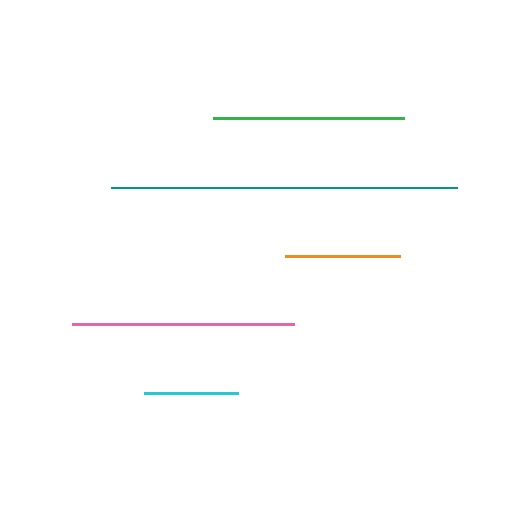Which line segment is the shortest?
The cyan line is the shortest at approximately 94 pixels.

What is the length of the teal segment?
The teal segment is approximately 346 pixels long.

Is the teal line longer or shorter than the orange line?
The teal line is longer than the orange line.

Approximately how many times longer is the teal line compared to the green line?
The teal line is approximately 1.8 times the length of the green line.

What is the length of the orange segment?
The orange segment is approximately 114 pixels long.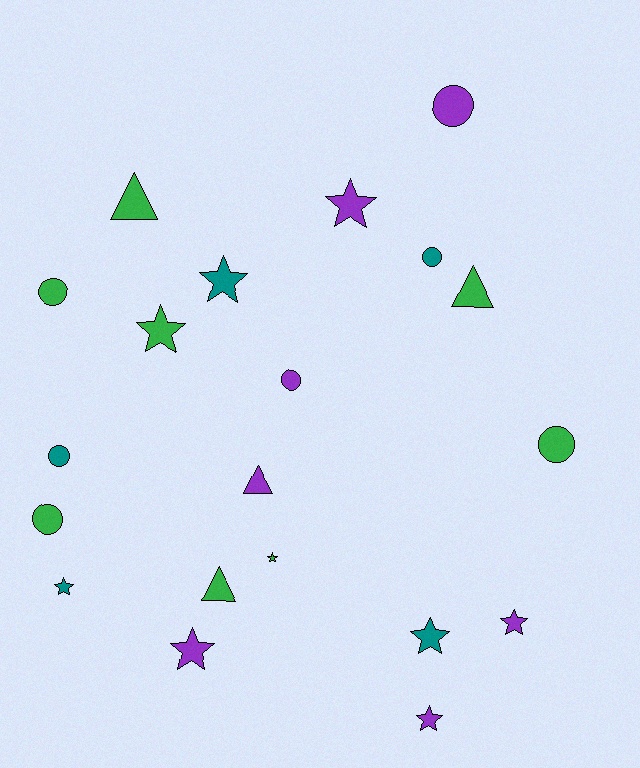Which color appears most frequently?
Green, with 8 objects.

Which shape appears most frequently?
Star, with 9 objects.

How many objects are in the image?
There are 20 objects.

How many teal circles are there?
There are 2 teal circles.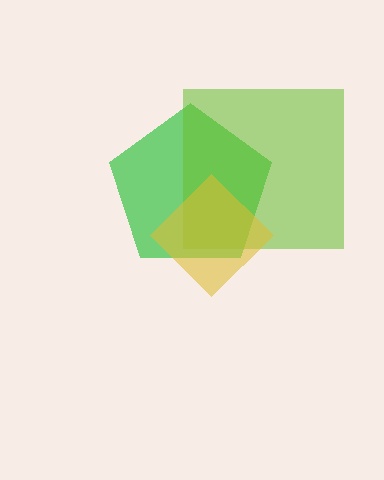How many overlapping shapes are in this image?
There are 3 overlapping shapes in the image.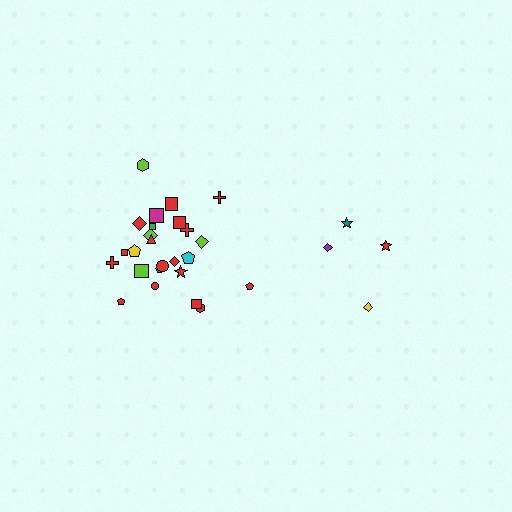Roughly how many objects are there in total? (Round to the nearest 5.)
Roughly 30 objects in total.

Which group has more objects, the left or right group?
The left group.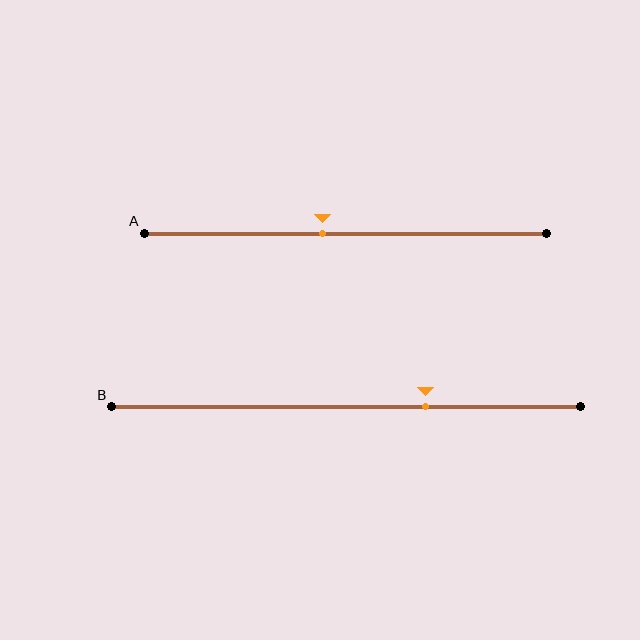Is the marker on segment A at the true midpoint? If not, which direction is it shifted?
No, the marker on segment A is shifted to the left by about 6% of the segment length.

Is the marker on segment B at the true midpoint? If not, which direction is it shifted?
No, the marker on segment B is shifted to the right by about 17% of the segment length.